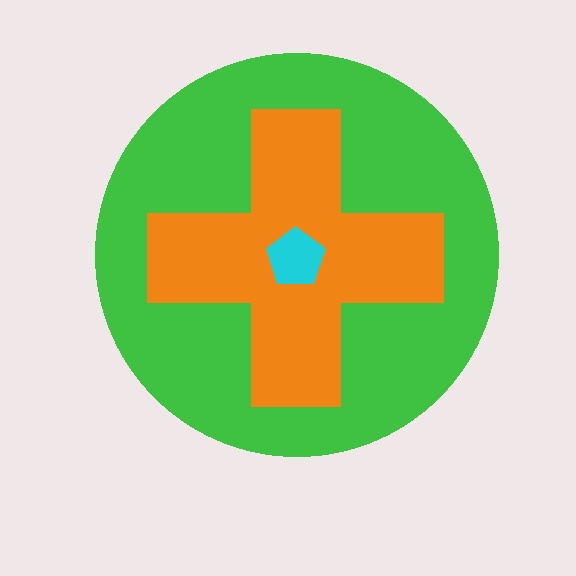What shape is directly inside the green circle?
The orange cross.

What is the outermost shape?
The green circle.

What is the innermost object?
The cyan pentagon.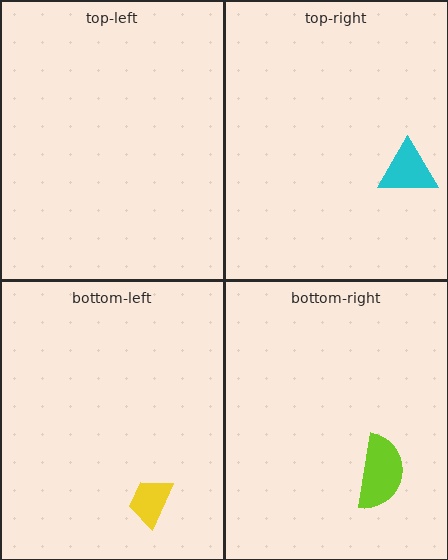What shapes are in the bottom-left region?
The yellow trapezoid.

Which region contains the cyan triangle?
The top-right region.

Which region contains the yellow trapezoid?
The bottom-left region.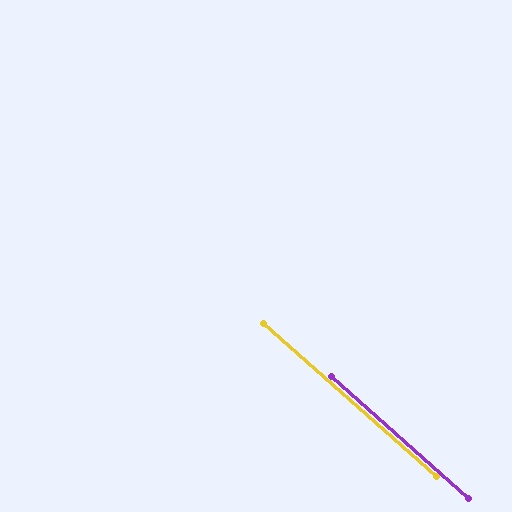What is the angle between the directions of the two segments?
Approximately 0 degrees.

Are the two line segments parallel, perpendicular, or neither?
Parallel — their directions differ by only 0.3°.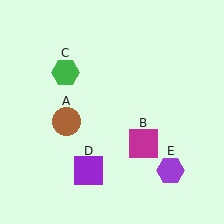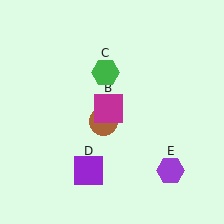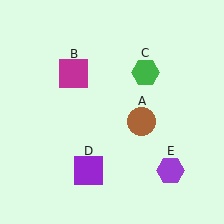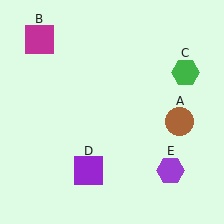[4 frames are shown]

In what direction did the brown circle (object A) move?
The brown circle (object A) moved right.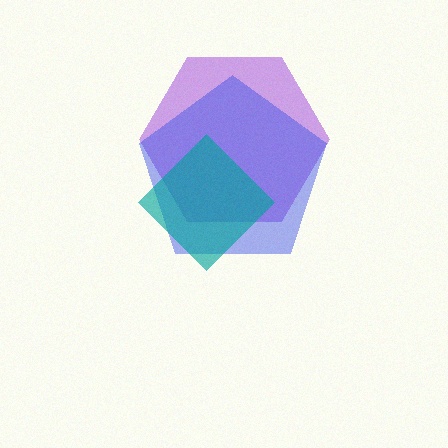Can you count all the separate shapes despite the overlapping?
Yes, there are 3 separate shapes.